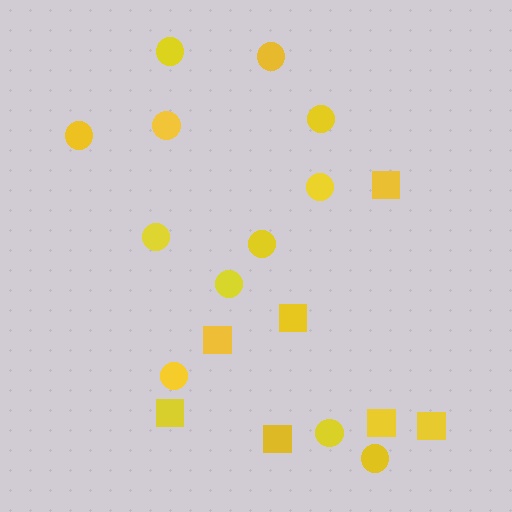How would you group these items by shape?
There are 2 groups: one group of circles (12) and one group of squares (7).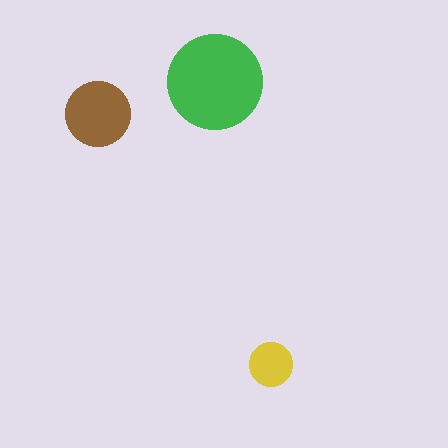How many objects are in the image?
There are 3 objects in the image.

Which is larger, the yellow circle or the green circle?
The green one.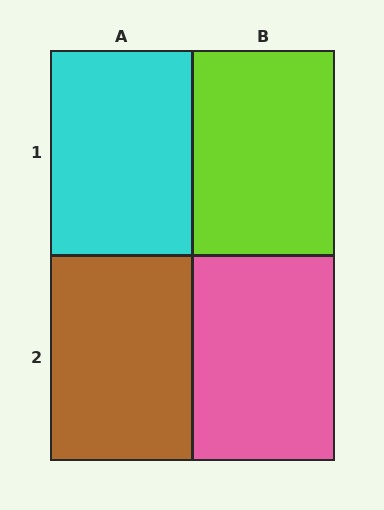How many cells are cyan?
1 cell is cyan.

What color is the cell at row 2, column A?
Brown.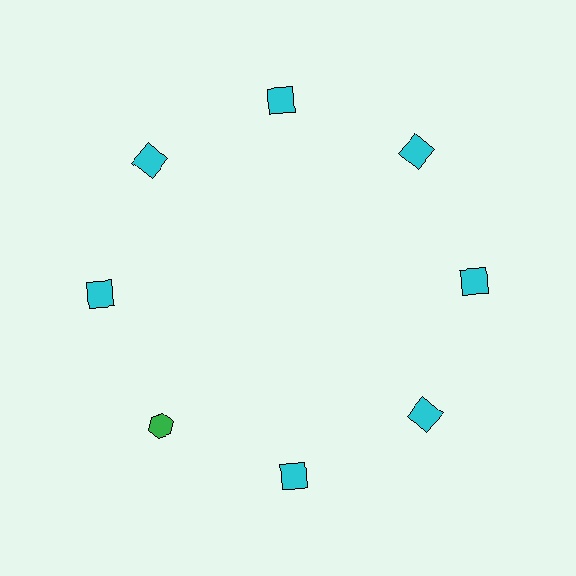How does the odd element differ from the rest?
It differs in both color (green instead of cyan) and shape (hexagon instead of square).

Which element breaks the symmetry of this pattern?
The green hexagon at roughly the 8 o'clock position breaks the symmetry. All other shapes are cyan squares.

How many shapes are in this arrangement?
There are 8 shapes arranged in a ring pattern.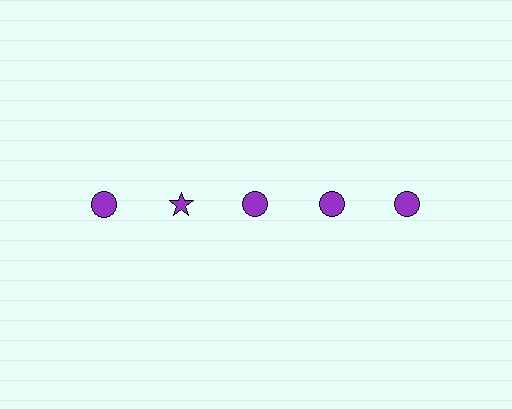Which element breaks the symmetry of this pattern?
The purple star in the top row, second from left column breaks the symmetry. All other shapes are purple circles.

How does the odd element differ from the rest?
It has a different shape: star instead of circle.